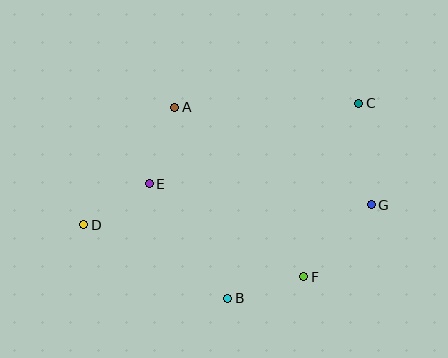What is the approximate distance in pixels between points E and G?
The distance between E and G is approximately 223 pixels.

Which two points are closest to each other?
Points D and E are closest to each other.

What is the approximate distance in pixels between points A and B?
The distance between A and B is approximately 199 pixels.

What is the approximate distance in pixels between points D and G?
The distance between D and G is approximately 288 pixels.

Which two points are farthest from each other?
Points C and D are farthest from each other.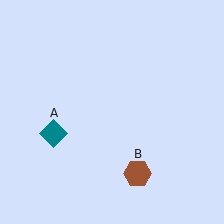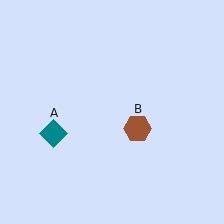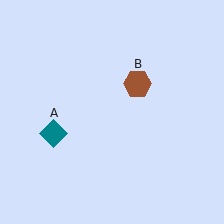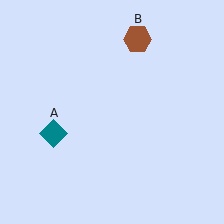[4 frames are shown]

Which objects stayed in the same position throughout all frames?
Teal diamond (object A) remained stationary.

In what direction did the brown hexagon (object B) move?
The brown hexagon (object B) moved up.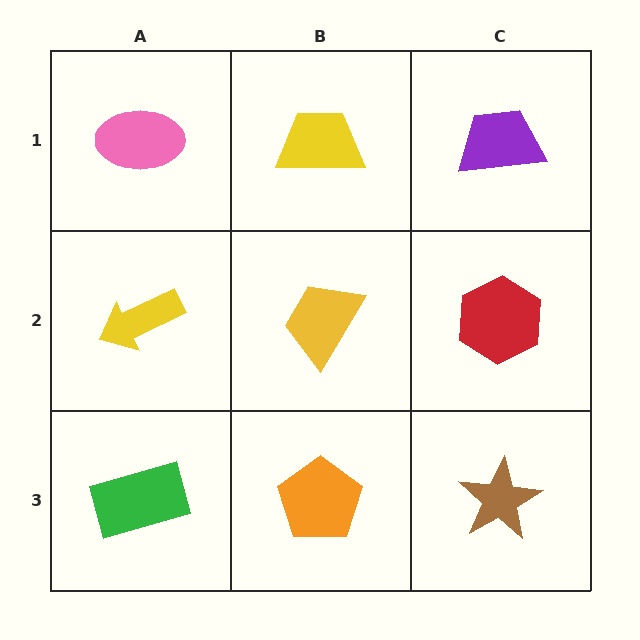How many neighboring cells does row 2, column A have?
3.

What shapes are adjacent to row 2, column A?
A pink ellipse (row 1, column A), a green rectangle (row 3, column A), a yellow trapezoid (row 2, column B).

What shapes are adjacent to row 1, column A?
A yellow arrow (row 2, column A), a yellow trapezoid (row 1, column B).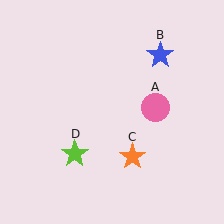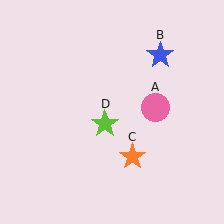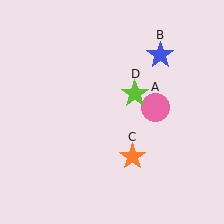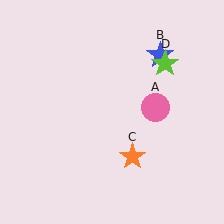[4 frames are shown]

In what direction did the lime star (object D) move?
The lime star (object D) moved up and to the right.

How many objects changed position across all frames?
1 object changed position: lime star (object D).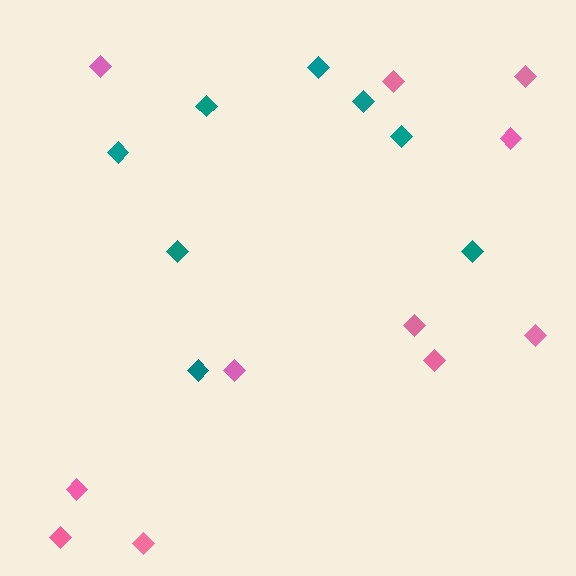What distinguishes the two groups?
There are 2 groups: one group of pink diamonds (11) and one group of teal diamonds (8).